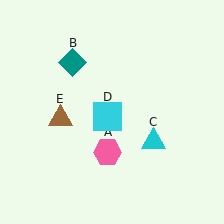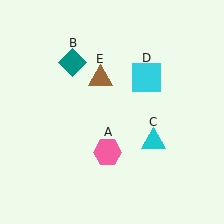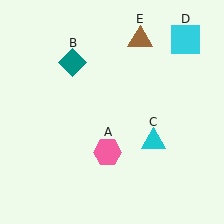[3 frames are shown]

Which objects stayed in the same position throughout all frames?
Pink hexagon (object A) and teal diamond (object B) and cyan triangle (object C) remained stationary.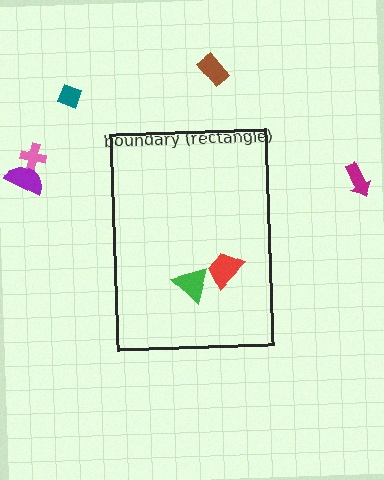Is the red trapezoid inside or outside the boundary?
Inside.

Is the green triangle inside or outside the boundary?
Inside.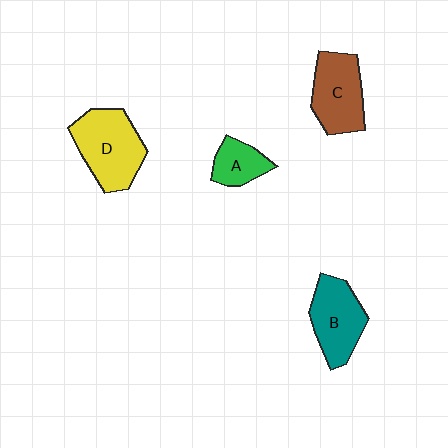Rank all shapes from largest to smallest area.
From largest to smallest: D (yellow), C (brown), B (teal), A (green).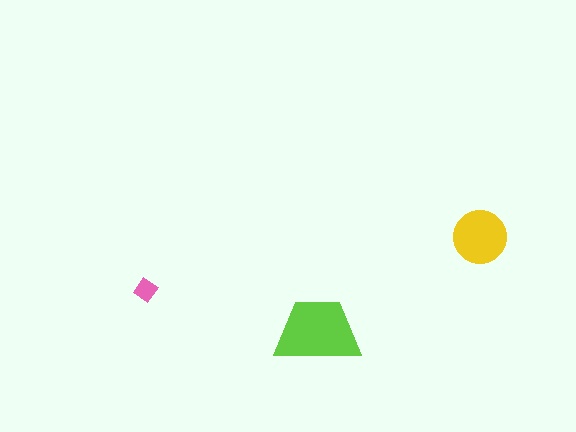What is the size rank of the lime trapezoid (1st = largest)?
1st.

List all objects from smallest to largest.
The pink diamond, the yellow circle, the lime trapezoid.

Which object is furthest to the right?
The yellow circle is rightmost.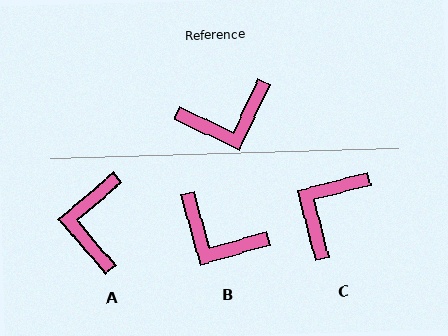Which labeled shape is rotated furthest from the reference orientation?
C, about 141 degrees away.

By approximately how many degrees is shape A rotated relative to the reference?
Approximately 114 degrees clockwise.